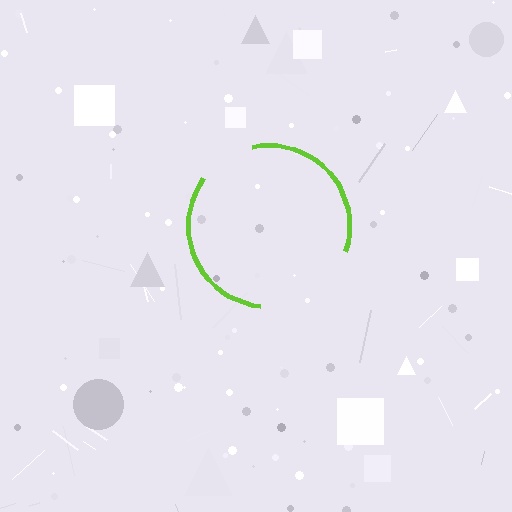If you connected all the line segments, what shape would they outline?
They would outline a circle.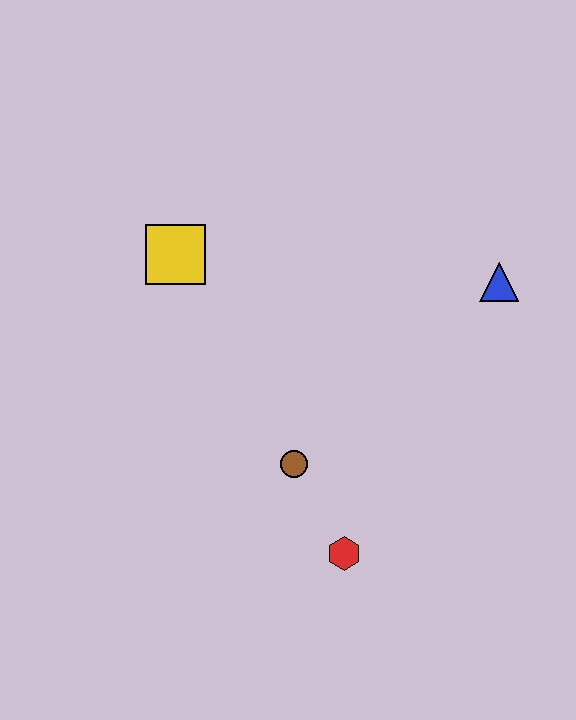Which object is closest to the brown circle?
The red hexagon is closest to the brown circle.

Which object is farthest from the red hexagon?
The yellow square is farthest from the red hexagon.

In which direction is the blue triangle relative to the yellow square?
The blue triangle is to the right of the yellow square.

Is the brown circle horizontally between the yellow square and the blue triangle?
Yes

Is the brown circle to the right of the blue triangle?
No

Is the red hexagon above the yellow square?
No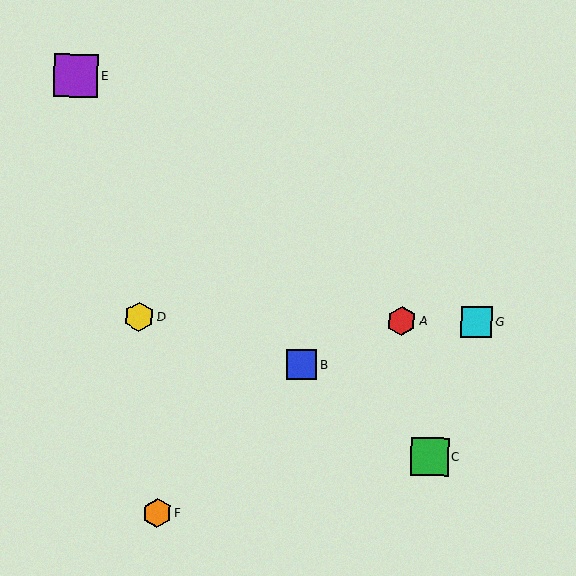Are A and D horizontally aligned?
Yes, both are at y≈321.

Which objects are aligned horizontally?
Objects A, D, G are aligned horizontally.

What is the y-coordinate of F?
Object F is at y≈513.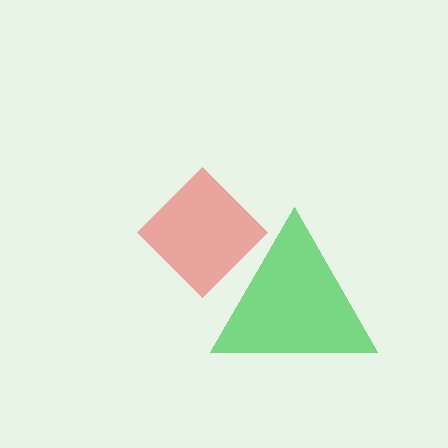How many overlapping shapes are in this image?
There are 2 overlapping shapes in the image.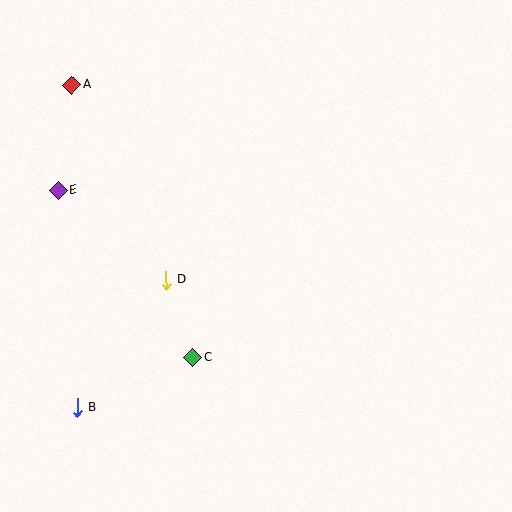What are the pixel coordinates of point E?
Point E is at (58, 190).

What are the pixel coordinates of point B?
Point B is at (77, 408).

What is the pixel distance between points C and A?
The distance between C and A is 298 pixels.